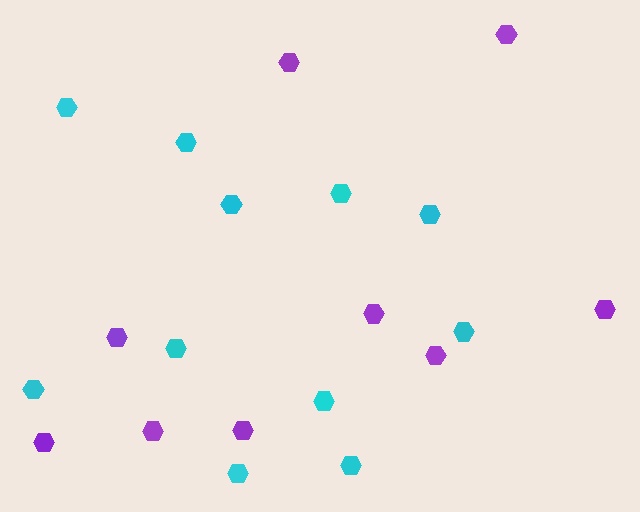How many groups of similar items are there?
There are 2 groups: one group of purple hexagons (9) and one group of cyan hexagons (11).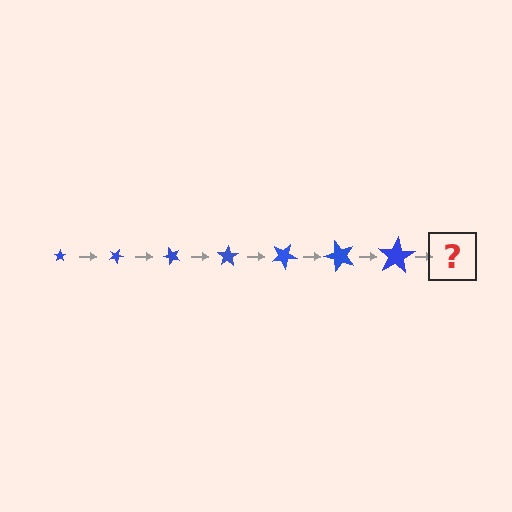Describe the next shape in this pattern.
It should be a star, larger than the previous one and rotated 175 degrees from the start.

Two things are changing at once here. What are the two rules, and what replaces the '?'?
The two rules are that the star grows larger each step and it rotates 25 degrees each step. The '?' should be a star, larger than the previous one and rotated 175 degrees from the start.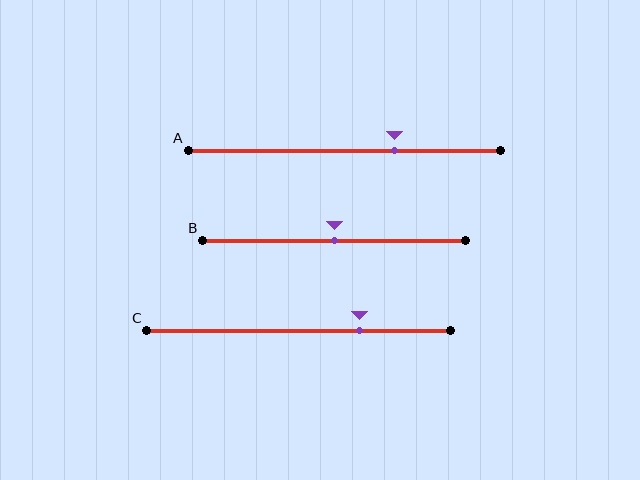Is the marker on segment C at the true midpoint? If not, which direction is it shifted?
No, the marker on segment C is shifted to the right by about 20% of the segment length.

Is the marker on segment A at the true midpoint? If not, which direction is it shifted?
No, the marker on segment A is shifted to the right by about 16% of the segment length.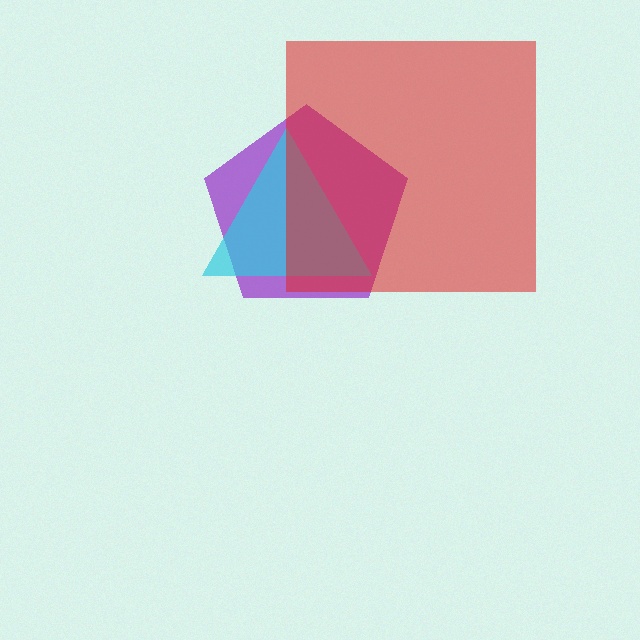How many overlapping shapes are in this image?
There are 3 overlapping shapes in the image.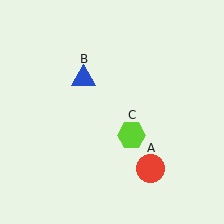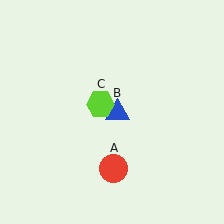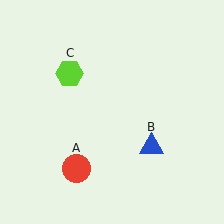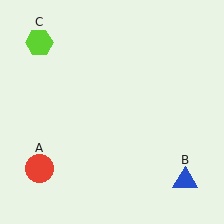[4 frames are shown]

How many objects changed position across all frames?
3 objects changed position: red circle (object A), blue triangle (object B), lime hexagon (object C).